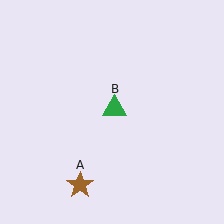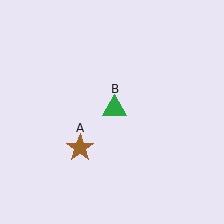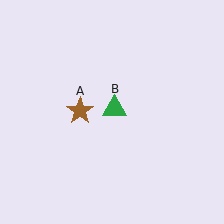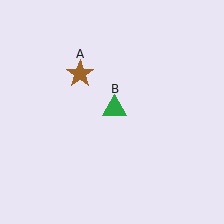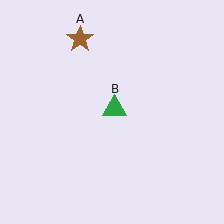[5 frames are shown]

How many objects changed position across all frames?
1 object changed position: brown star (object A).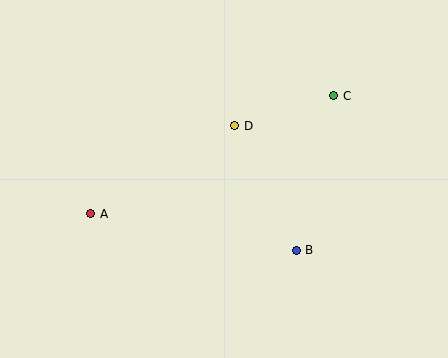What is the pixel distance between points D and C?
The distance between D and C is 103 pixels.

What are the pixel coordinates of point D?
Point D is at (235, 126).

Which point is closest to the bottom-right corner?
Point B is closest to the bottom-right corner.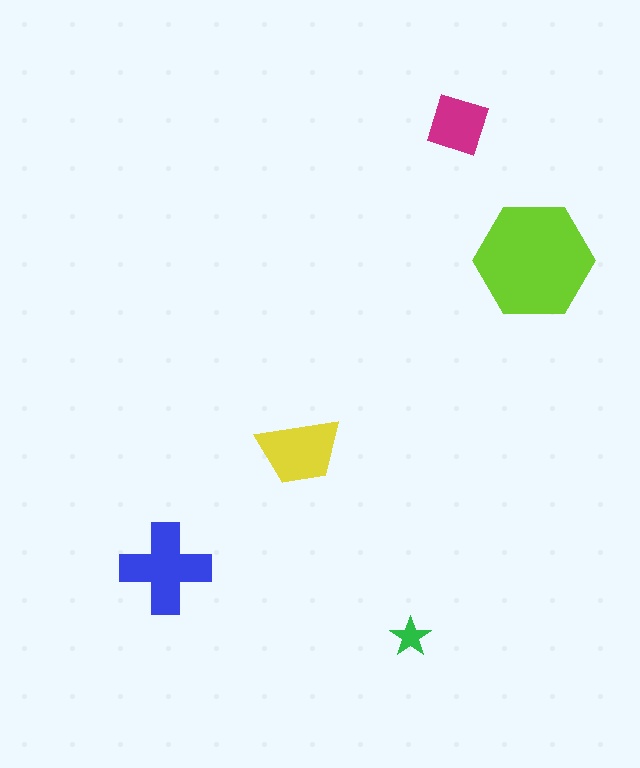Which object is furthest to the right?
The lime hexagon is rightmost.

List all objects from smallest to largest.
The green star, the magenta diamond, the yellow trapezoid, the blue cross, the lime hexagon.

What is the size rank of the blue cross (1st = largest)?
2nd.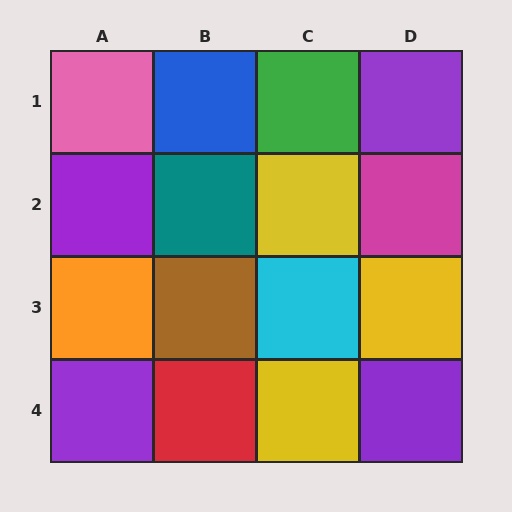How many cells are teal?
1 cell is teal.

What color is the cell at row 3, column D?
Yellow.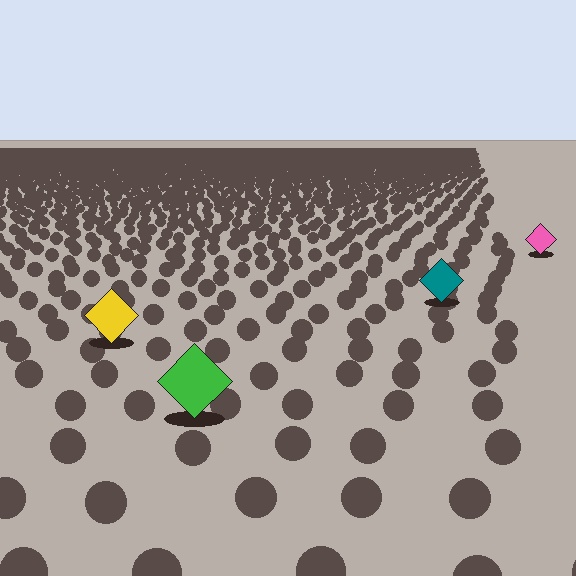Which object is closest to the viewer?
The green diamond is closest. The texture marks near it are larger and more spread out.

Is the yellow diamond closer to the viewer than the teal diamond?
Yes. The yellow diamond is closer — you can tell from the texture gradient: the ground texture is coarser near it.